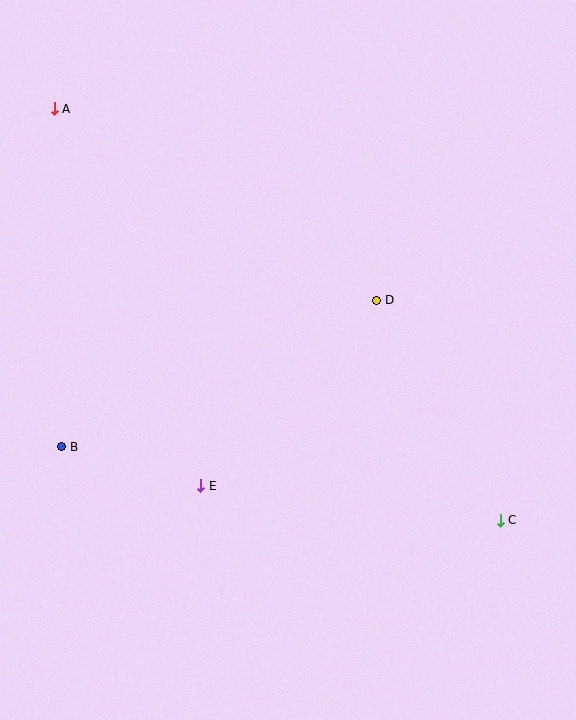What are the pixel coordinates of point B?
Point B is at (62, 447).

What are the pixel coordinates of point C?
Point C is at (500, 520).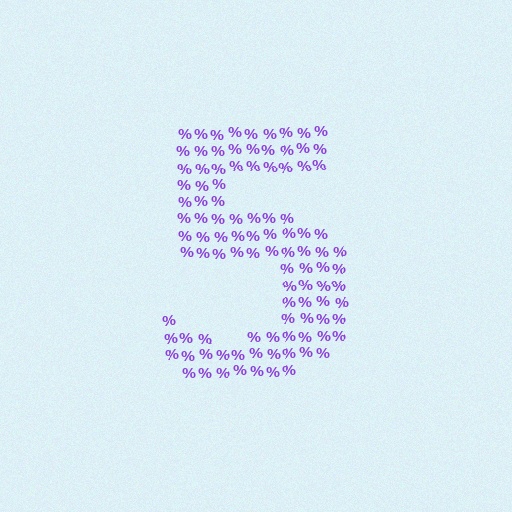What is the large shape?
The large shape is the digit 5.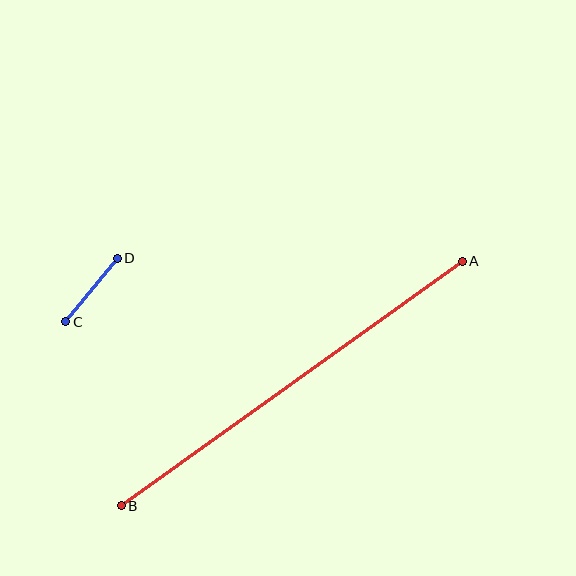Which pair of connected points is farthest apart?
Points A and B are farthest apart.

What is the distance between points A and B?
The distance is approximately 420 pixels.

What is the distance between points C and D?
The distance is approximately 82 pixels.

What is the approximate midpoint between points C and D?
The midpoint is at approximately (92, 290) pixels.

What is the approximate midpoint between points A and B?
The midpoint is at approximately (292, 384) pixels.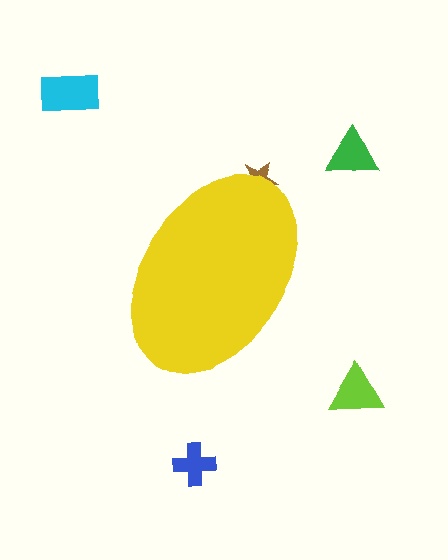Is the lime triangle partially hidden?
No, the lime triangle is fully visible.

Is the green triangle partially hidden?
No, the green triangle is fully visible.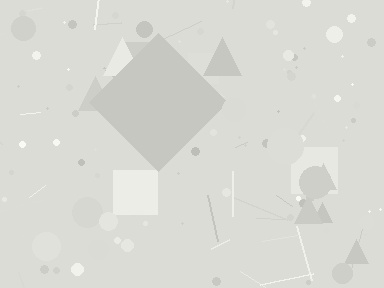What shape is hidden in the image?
A diamond is hidden in the image.